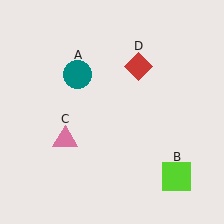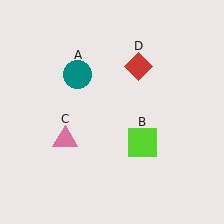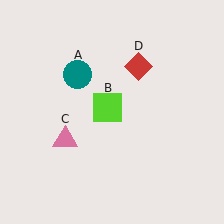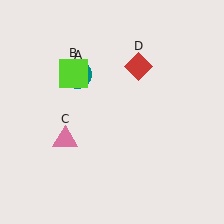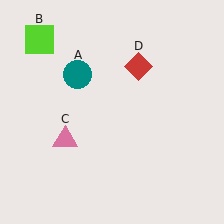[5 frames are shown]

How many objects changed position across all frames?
1 object changed position: lime square (object B).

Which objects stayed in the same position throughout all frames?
Teal circle (object A) and pink triangle (object C) and red diamond (object D) remained stationary.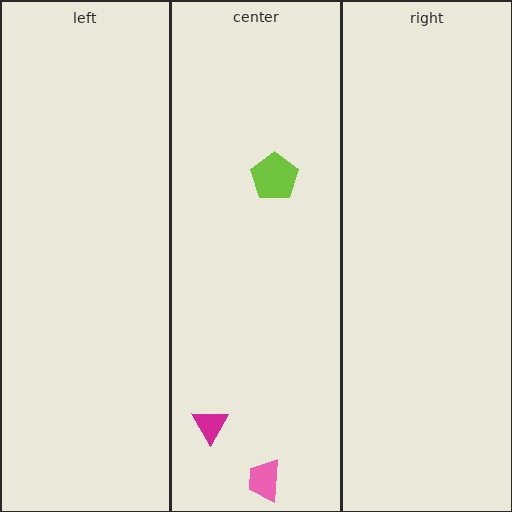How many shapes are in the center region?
3.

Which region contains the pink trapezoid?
The center region.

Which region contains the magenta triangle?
The center region.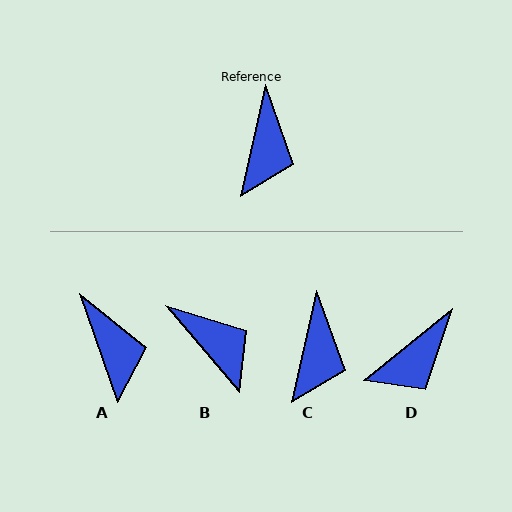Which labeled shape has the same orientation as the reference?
C.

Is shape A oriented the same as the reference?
No, it is off by about 32 degrees.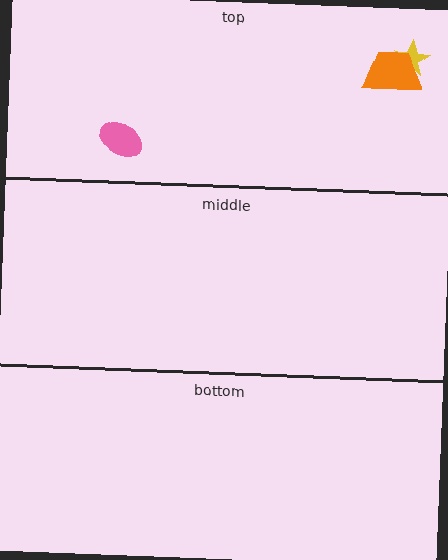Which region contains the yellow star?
The top region.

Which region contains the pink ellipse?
The top region.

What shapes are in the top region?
The yellow star, the orange trapezoid, the pink ellipse.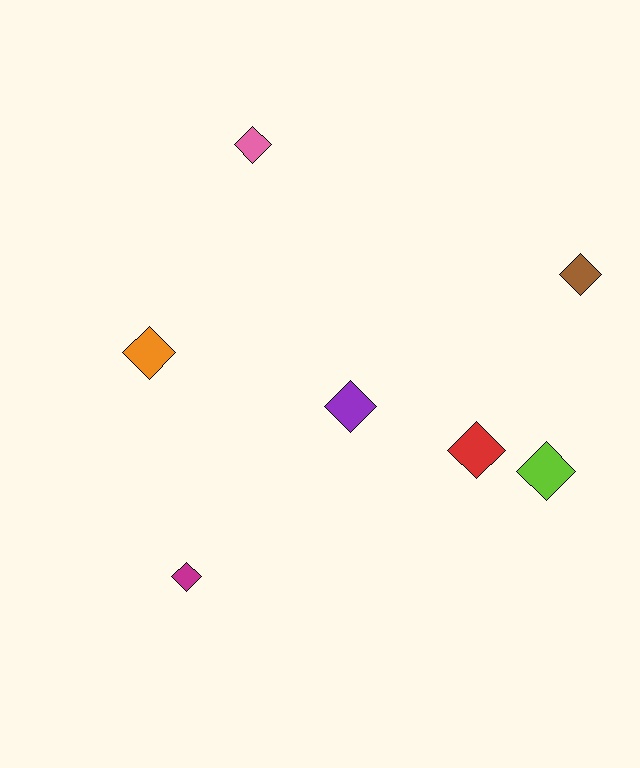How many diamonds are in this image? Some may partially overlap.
There are 7 diamonds.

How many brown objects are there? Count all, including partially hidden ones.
There is 1 brown object.